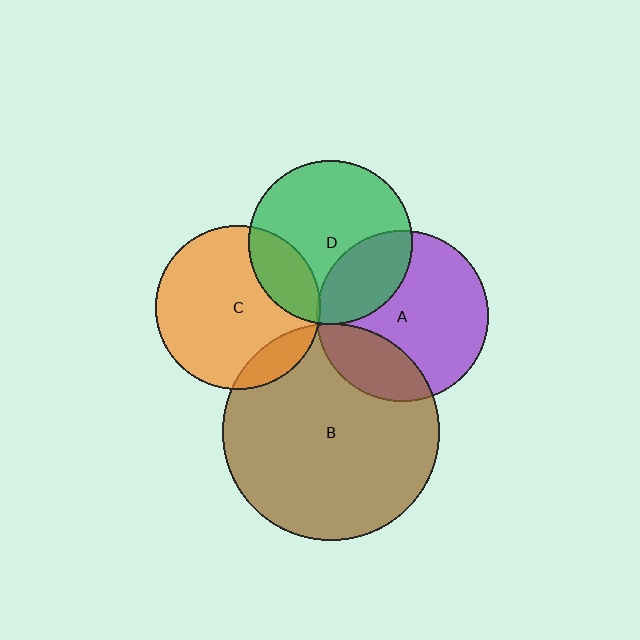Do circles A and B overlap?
Yes.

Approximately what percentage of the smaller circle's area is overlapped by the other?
Approximately 25%.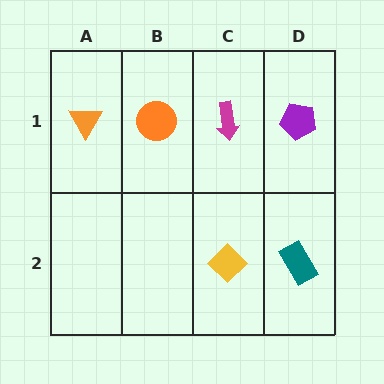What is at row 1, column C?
A magenta arrow.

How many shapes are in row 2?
2 shapes.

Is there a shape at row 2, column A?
No, that cell is empty.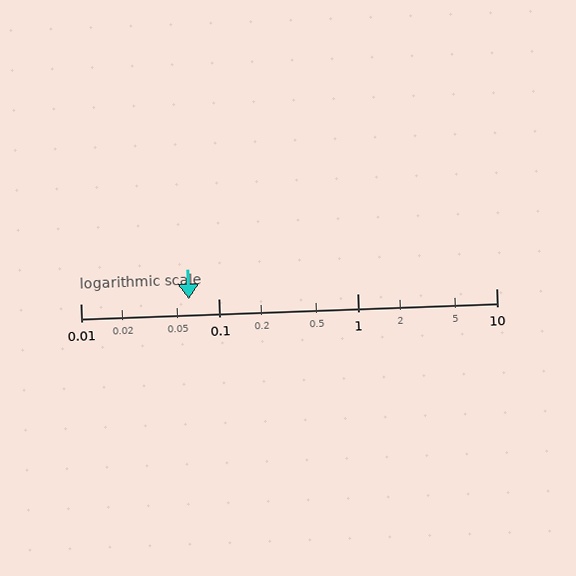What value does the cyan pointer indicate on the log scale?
The pointer indicates approximately 0.061.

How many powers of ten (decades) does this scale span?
The scale spans 3 decades, from 0.01 to 10.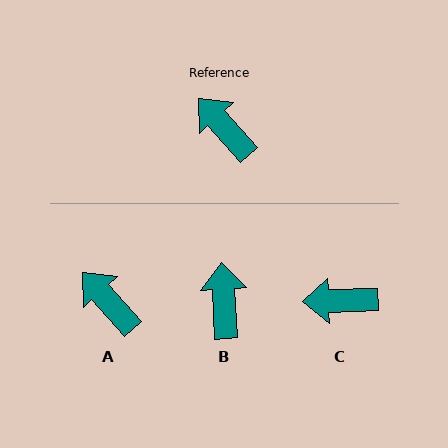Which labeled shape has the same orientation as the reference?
A.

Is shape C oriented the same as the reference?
No, it is off by about 50 degrees.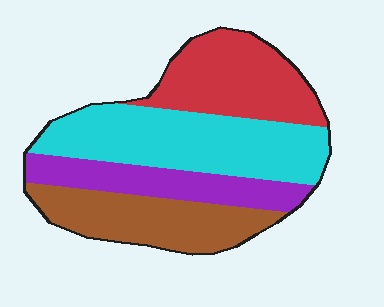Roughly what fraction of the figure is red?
Red covers around 25% of the figure.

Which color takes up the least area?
Purple, at roughly 20%.